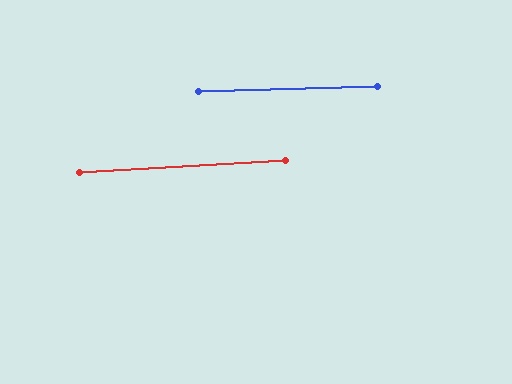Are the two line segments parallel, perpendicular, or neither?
Parallel — their directions differ by only 1.6°.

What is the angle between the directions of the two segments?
Approximately 2 degrees.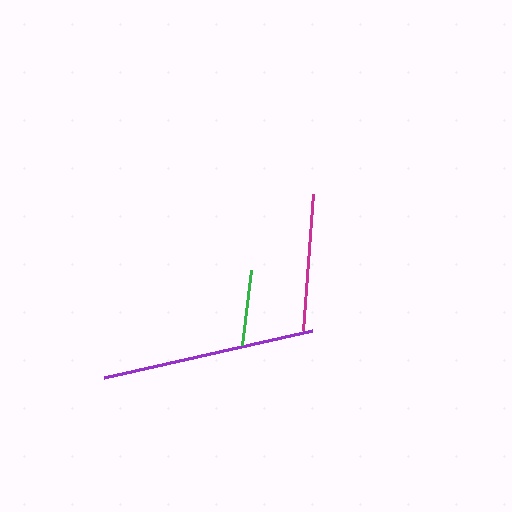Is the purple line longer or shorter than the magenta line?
The purple line is longer than the magenta line.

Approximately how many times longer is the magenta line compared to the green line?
The magenta line is approximately 1.8 times the length of the green line.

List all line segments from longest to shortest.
From longest to shortest: purple, magenta, green.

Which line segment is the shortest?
The green line is the shortest at approximately 76 pixels.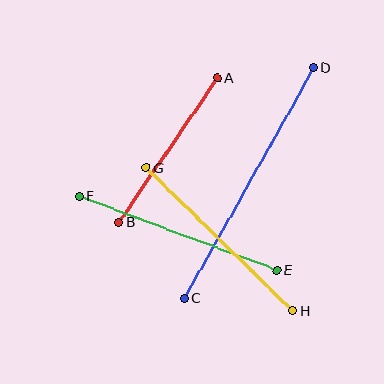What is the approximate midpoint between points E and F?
The midpoint is at approximately (178, 233) pixels.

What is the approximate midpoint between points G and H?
The midpoint is at approximately (219, 239) pixels.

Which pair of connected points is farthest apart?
Points C and D are farthest apart.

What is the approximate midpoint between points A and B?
The midpoint is at approximately (168, 150) pixels.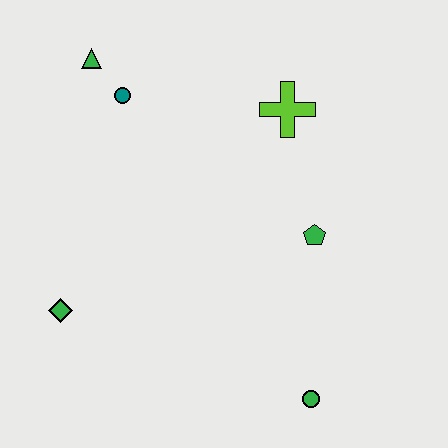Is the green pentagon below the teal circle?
Yes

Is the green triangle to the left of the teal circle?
Yes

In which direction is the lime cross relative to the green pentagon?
The lime cross is above the green pentagon.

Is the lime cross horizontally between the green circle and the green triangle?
Yes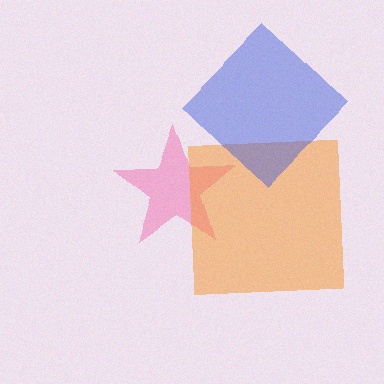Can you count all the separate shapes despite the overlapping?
Yes, there are 3 separate shapes.